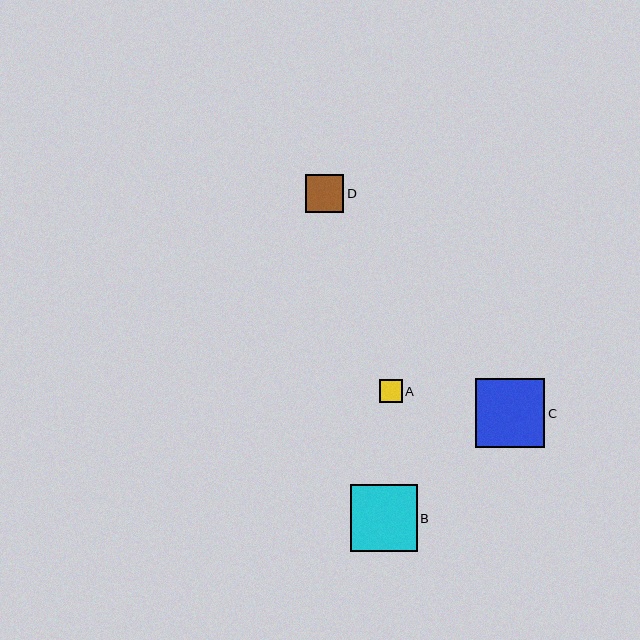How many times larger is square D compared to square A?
Square D is approximately 1.7 times the size of square A.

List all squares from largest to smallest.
From largest to smallest: C, B, D, A.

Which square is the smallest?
Square A is the smallest with a size of approximately 23 pixels.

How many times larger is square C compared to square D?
Square C is approximately 1.8 times the size of square D.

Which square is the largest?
Square C is the largest with a size of approximately 69 pixels.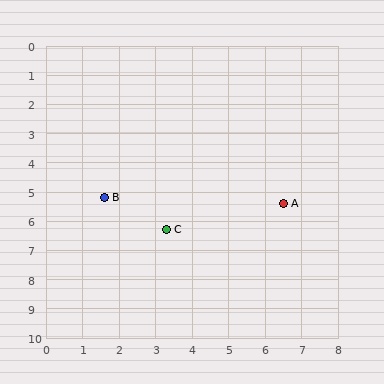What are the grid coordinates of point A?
Point A is at approximately (6.5, 5.4).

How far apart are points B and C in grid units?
Points B and C are about 2.0 grid units apart.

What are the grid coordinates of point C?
Point C is at approximately (3.3, 6.3).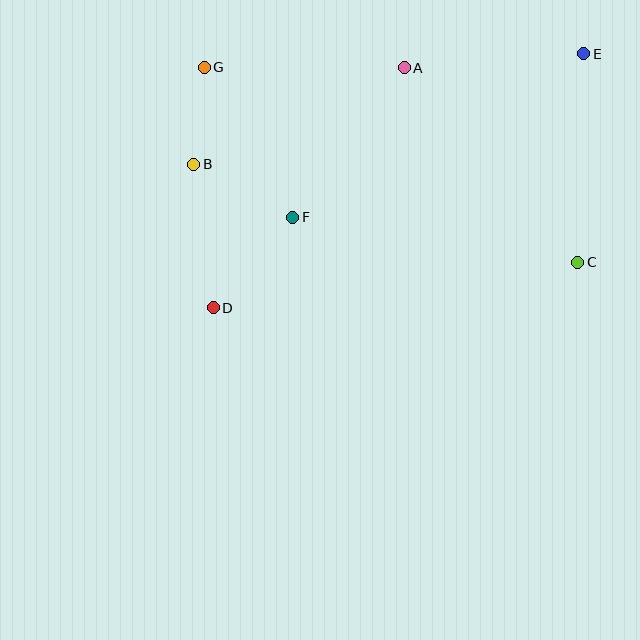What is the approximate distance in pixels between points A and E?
The distance between A and E is approximately 180 pixels.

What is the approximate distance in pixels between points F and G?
The distance between F and G is approximately 174 pixels.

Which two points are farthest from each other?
Points D and E are farthest from each other.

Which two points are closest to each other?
Points B and G are closest to each other.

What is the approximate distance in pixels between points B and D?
The distance between B and D is approximately 145 pixels.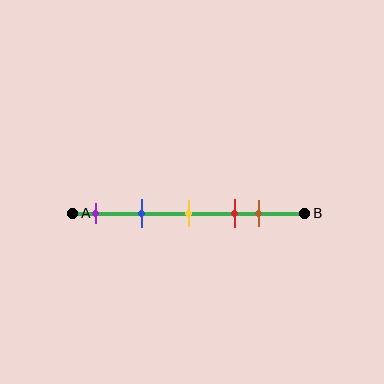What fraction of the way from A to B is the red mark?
The red mark is approximately 70% (0.7) of the way from A to B.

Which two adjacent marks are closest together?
The red and brown marks are the closest adjacent pair.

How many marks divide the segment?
There are 5 marks dividing the segment.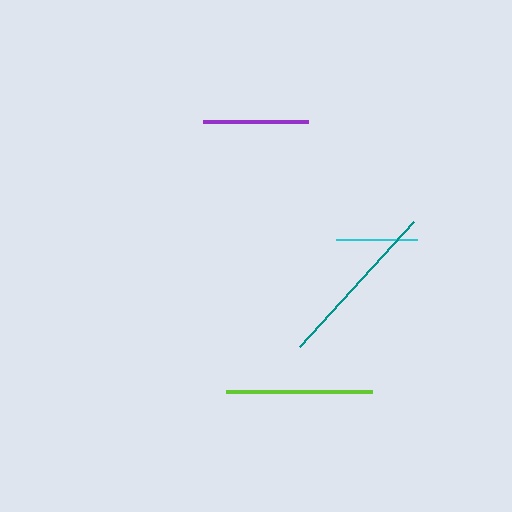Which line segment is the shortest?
The cyan line is the shortest at approximately 81 pixels.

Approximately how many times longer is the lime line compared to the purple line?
The lime line is approximately 1.4 times the length of the purple line.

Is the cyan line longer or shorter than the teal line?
The teal line is longer than the cyan line.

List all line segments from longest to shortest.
From longest to shortest: teal, lime, purple, cyan.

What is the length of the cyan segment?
The cyan segment is approximately 81 pixels long.